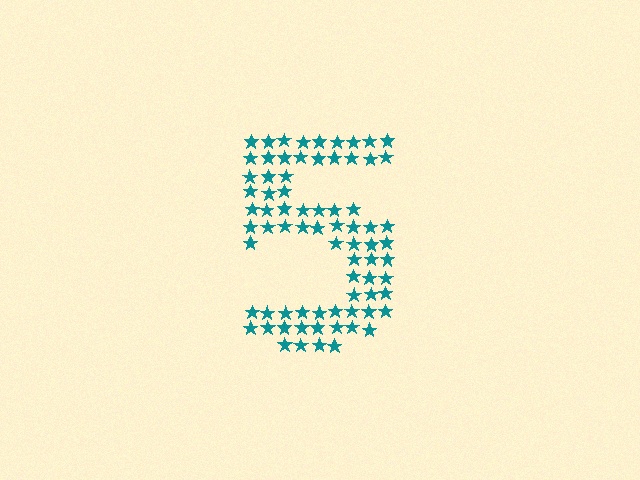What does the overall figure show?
The overall figure shows the digit 5.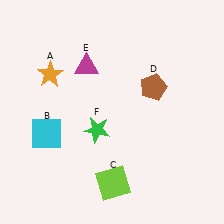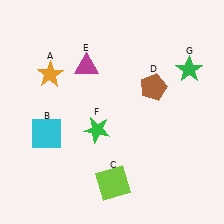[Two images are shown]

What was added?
A green star (G) was added in Image 2.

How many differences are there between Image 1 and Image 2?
There is 1 difference between the two images.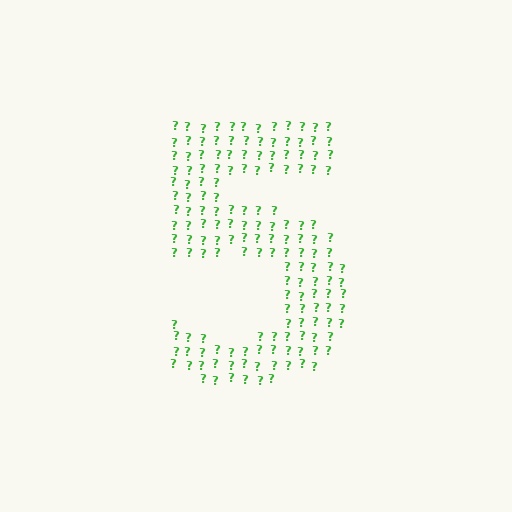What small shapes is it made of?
It is made of small question marks.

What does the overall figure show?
The overall figure shows the digit 5.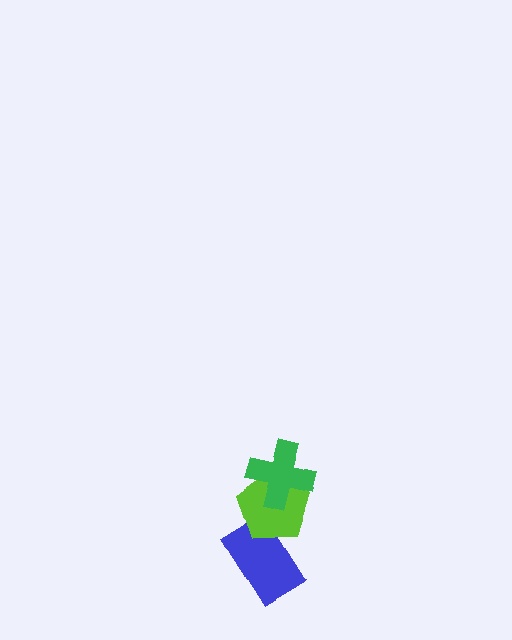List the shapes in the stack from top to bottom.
From top to bottom: the green cross, the lime pentagon, the blue rectangle.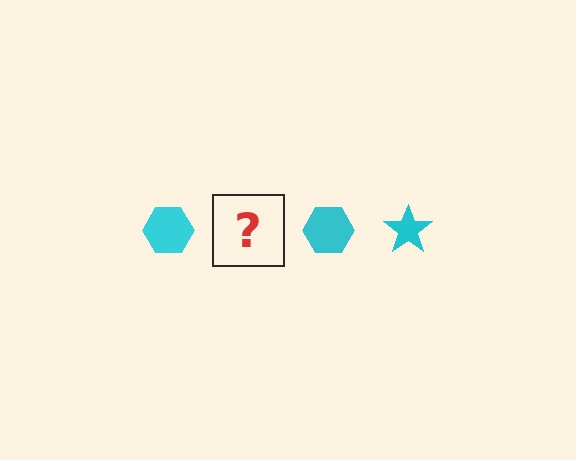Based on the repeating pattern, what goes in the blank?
The blank should be a cyan star.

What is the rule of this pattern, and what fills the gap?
The rule is that the pattern cycles through hexagon, star shapes in cyan. The gap should be filled with a cyan star.